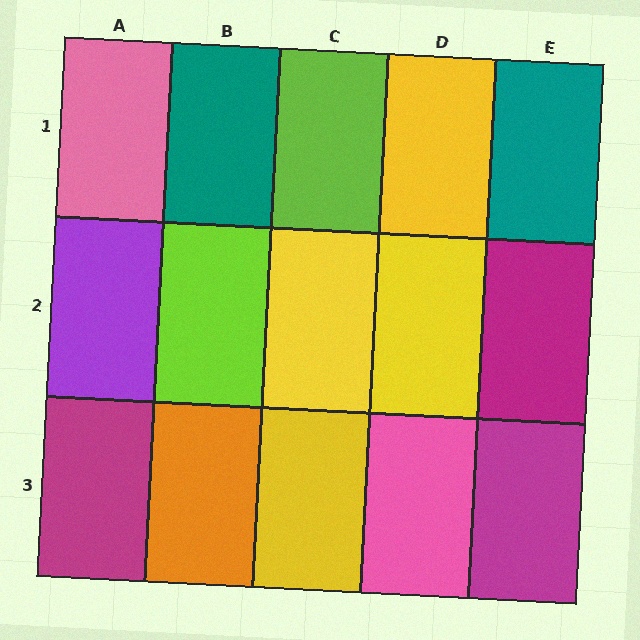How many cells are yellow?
4 cells are yellow.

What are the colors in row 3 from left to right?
Magenta, orange, yellow, pink, magenta.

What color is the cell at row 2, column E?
Magenta.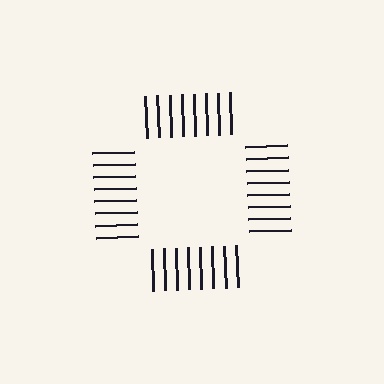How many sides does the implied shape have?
4 sides — the line-ends trace a square.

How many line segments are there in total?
32 — 8 along each of the 4 edges.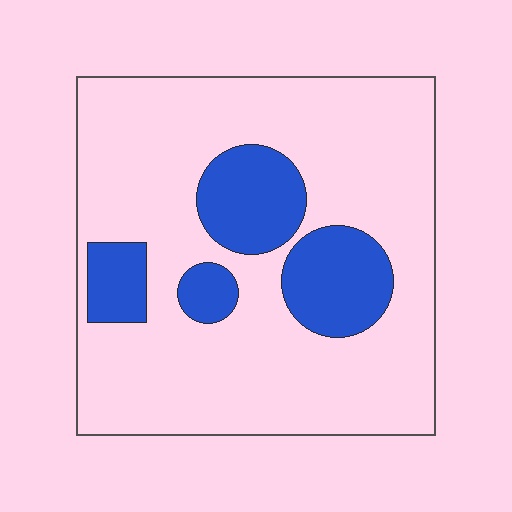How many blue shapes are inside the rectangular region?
4.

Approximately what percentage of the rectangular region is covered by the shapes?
Approximately 20%.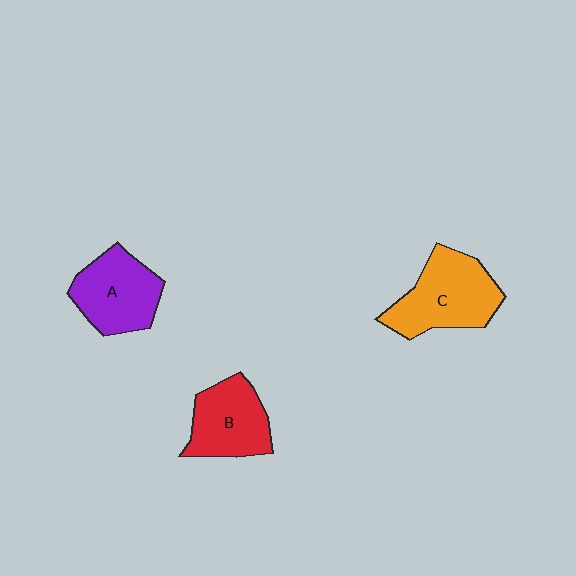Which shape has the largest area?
Shape C (orange).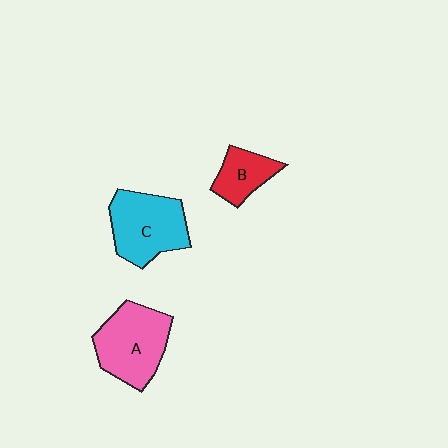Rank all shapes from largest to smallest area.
From largest to smallest: A (pink), C (cyan), B (red).